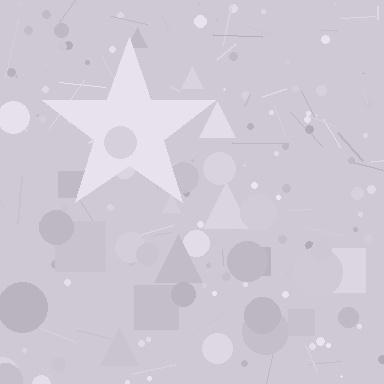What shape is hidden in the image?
A star is hidden in the image.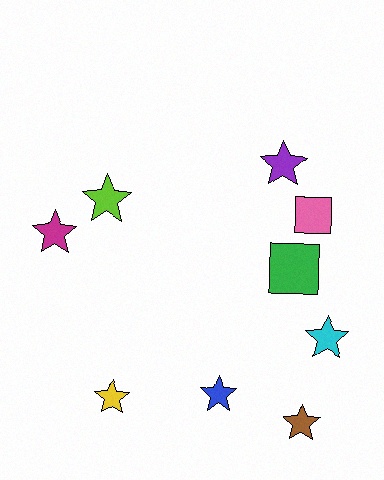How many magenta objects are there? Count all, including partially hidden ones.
There is 1 magenta object.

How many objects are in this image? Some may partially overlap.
There are 9 objects.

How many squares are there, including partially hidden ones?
There are 2 squares.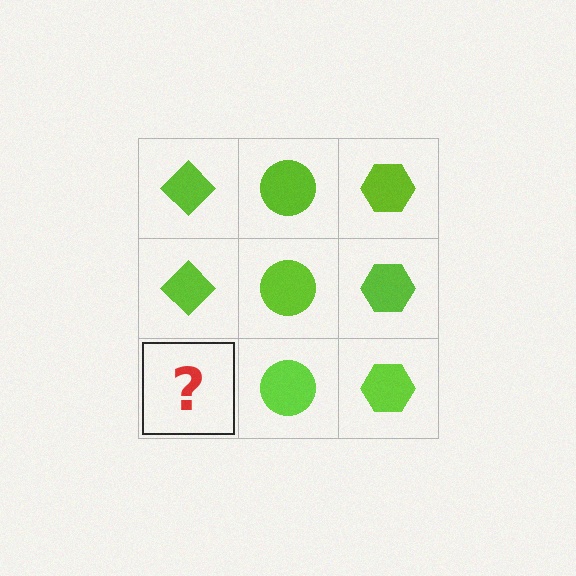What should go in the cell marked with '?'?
The missing cell should contain a lime diamond.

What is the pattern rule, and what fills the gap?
The rule is that each column has a consistent shape. The gap should be filled with a lime diamond.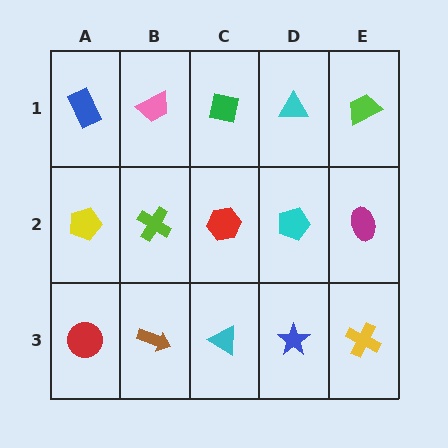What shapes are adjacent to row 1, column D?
A cyan pentagon (row 2, column D), a green square (row 1, column C), a lime trapezoid (row 1, column E).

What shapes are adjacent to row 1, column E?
A magenta ellipse (row 2, column E), a cyan triangle (row 1, column D).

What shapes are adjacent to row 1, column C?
A red hexagon (row 2, column C), a pink trapezoid (row 1, column B), a cyan triangle (row 1, column D).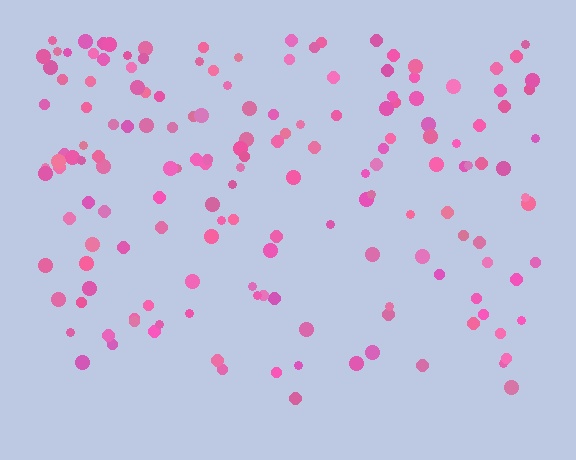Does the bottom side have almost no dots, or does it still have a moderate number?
Still a moderate number, just noticeably fewer than the top.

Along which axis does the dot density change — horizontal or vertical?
Vertical.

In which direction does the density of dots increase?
From bottom to top, with the top side densest.